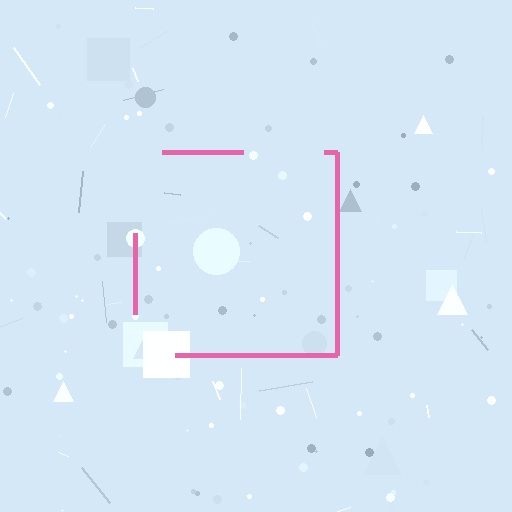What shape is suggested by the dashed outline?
The dashed outline suggests a square.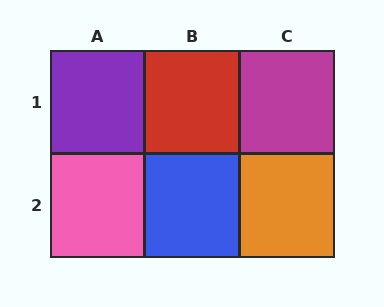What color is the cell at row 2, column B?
Blue.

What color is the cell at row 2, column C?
Orange.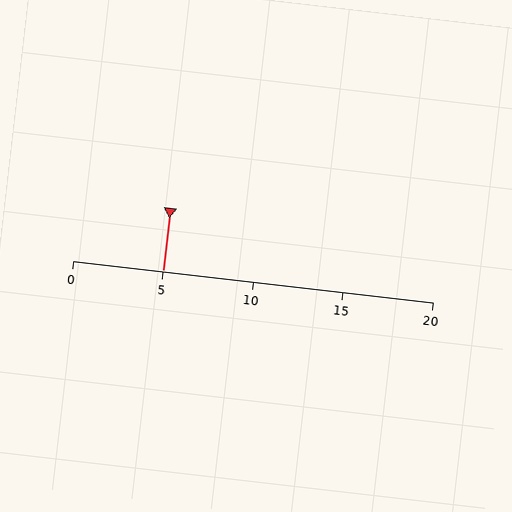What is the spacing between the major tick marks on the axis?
The major ticks are spaced 5 apart.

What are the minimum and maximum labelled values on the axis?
The axis runs from 0 to 20.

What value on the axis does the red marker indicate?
The marker indicates approximately 5.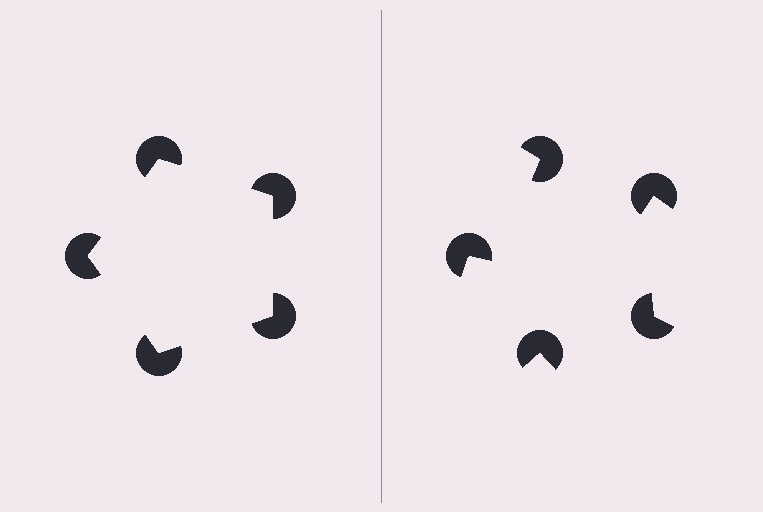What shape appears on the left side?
An illusory pentagon.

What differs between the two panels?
The pac-man discs are positioned identically on both sides; only the wedge orientations differ. On the left they align to a pentagon; on the right they are misaligned.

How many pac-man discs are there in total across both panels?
10 — 5 on each side.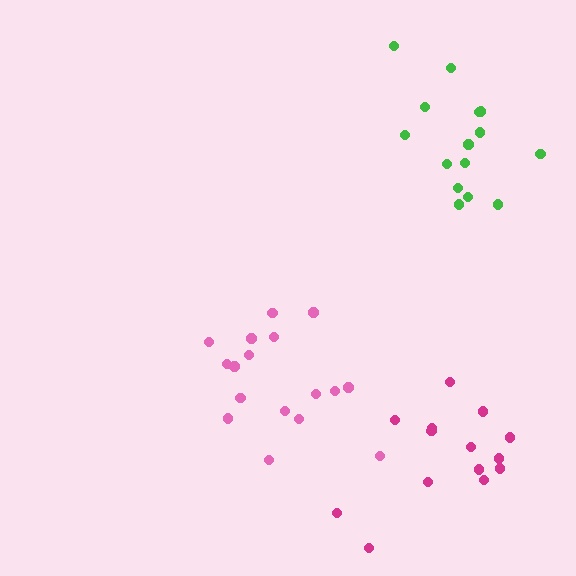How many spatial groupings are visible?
There are 3 spatial groupings.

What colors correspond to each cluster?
The clusters are colored: green, pink, magenta.